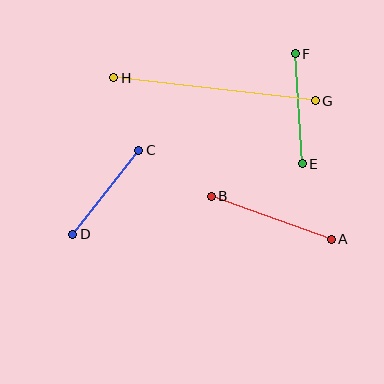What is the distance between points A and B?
The distance is approximately 128 pixels.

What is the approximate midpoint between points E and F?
The midpoint is at approximately (299, 109) pixels.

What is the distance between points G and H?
The distance is approximately 203 pixels.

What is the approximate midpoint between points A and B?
The midpoint is at approximately (271, 218) pixels.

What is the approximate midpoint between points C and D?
The midpoint is at approximately (106, 192) pixels.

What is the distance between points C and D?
The distance is approximately 107 pixels.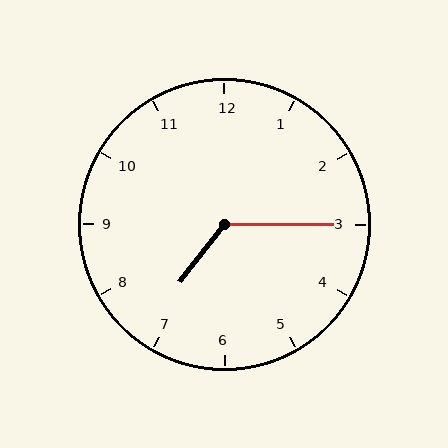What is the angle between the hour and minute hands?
Approximately 128 degrees.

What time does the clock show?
7:15.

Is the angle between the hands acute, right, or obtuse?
It is obtuse.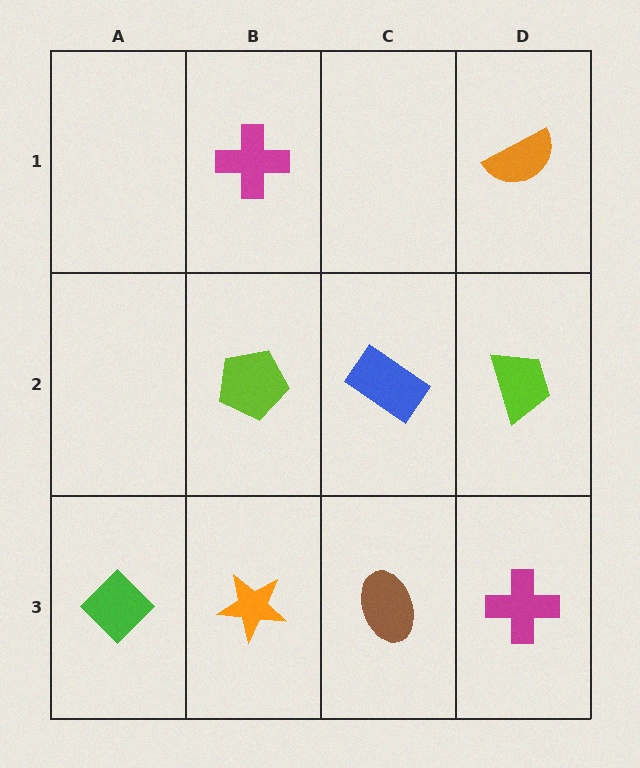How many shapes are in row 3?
4 shapes.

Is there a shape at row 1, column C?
No, that cell is empty.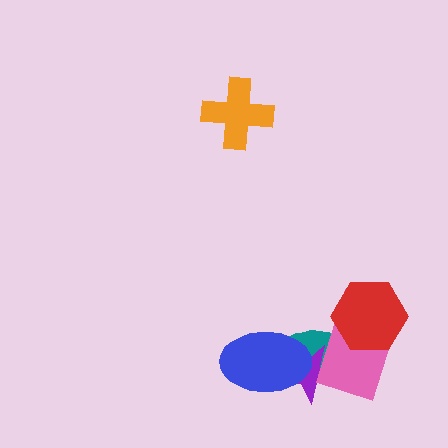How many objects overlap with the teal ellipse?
3 objects overlap with the teal ellipse.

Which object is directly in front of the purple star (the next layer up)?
The pink rectangle is directly in front of the purple star.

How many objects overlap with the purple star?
3 objects overlap with the purple star.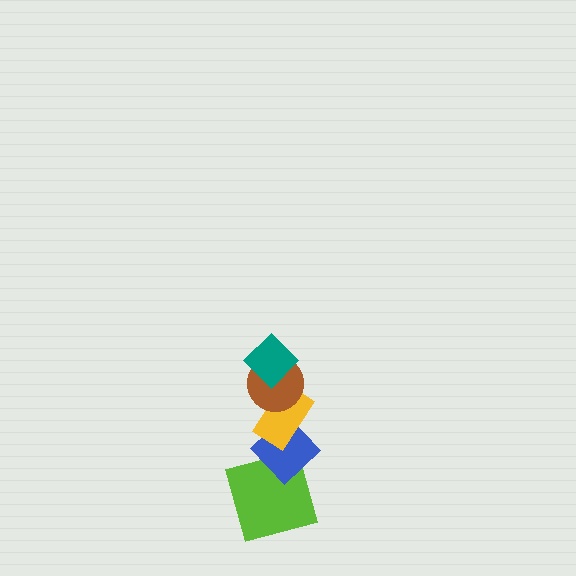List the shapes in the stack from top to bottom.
From top to bottom: the teal diamond, the brown circle, the yellow rectangle, the blue diamond, the lime square.